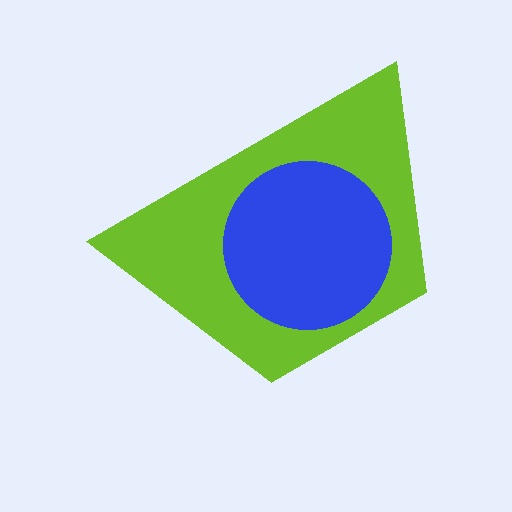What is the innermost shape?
The blue circle.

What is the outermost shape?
The lime trapezoid.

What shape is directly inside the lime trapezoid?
The blue circle.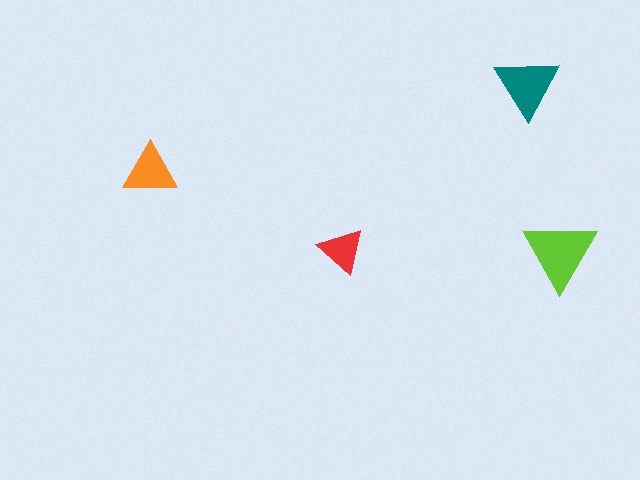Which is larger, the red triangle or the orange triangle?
The orange one.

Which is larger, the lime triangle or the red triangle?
The lime one.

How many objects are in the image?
There are 4 objects in the image.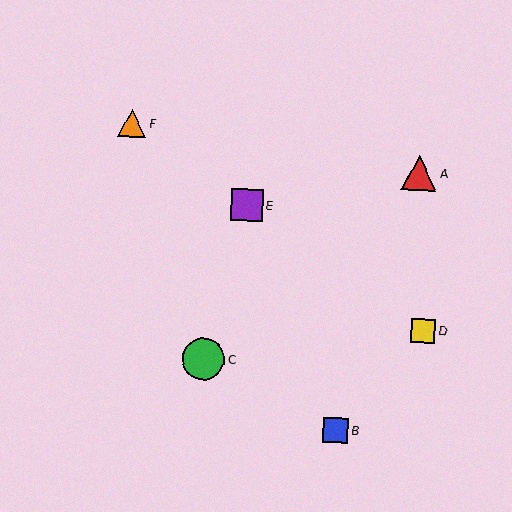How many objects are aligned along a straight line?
3 objects (D, E, F) are aligned along a straight line.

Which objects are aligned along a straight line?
Objects D, E, F are aligned along a straight line.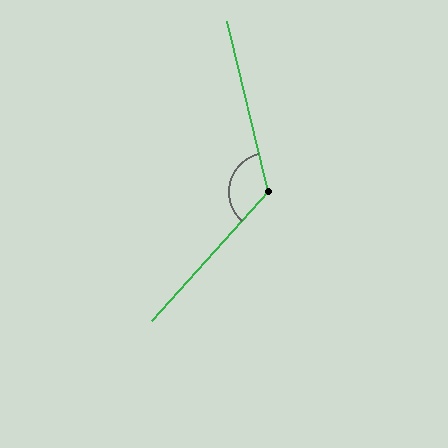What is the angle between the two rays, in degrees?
Approximately 125 degrees.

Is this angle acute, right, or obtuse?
It is obtuse.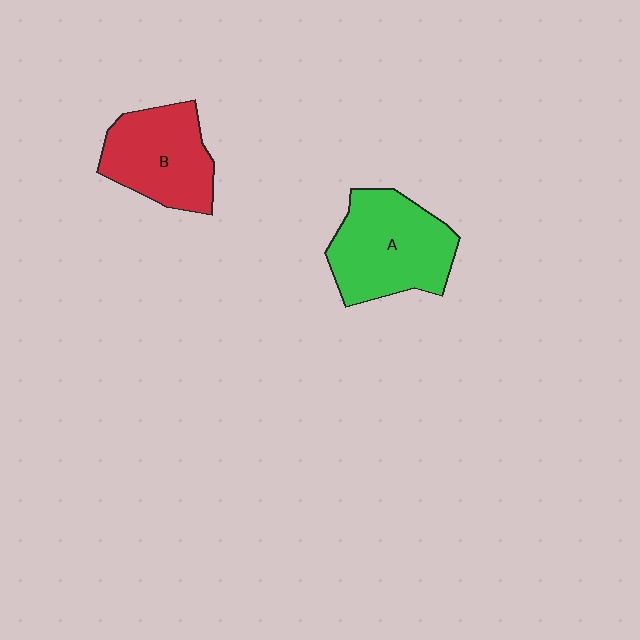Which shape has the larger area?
Shape A (green).